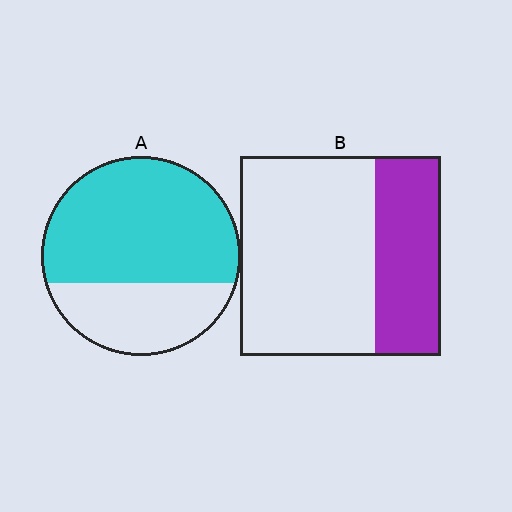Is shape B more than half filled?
No.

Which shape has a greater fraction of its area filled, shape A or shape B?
Shape A.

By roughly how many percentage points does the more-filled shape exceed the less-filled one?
By roughly 35 percentage points (A over B).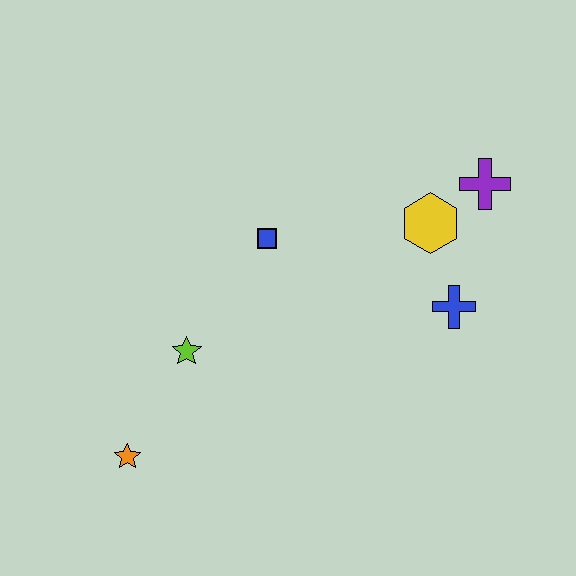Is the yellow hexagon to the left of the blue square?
No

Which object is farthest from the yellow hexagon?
The orange star is farthest from the yellow hexagon.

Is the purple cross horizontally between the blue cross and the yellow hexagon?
No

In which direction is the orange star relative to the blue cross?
The orange star is to the left of the blue cross.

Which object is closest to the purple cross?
The yellow hexagon is closest to the purple cross.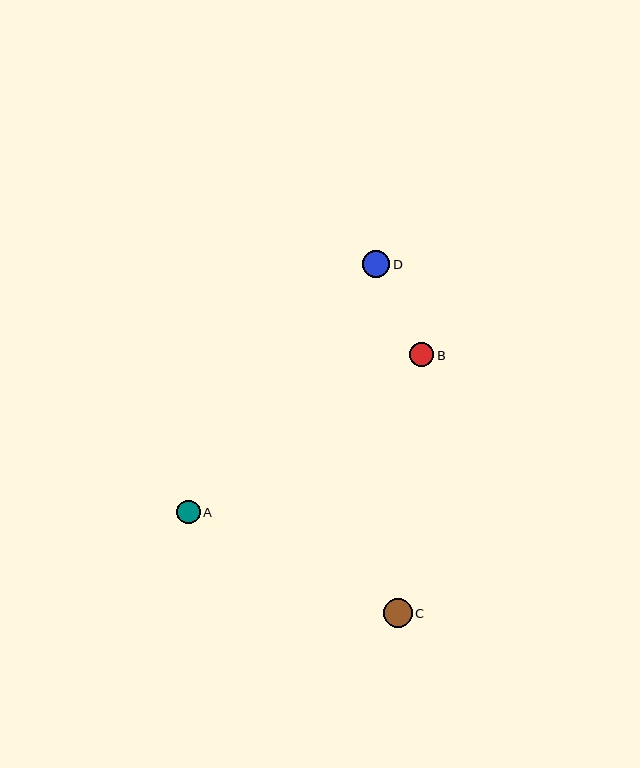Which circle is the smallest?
Circle A is the smallest with a size of approximately 24 pixels.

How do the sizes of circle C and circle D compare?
Circle C and circle D are approximately the same size.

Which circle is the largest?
Circle C is the largest with a size of approximately 29 pixels.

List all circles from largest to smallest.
From largest to smallest: C, D, B, A.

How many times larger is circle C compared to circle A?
Circle C is approximately 1.2 times the size of circle A.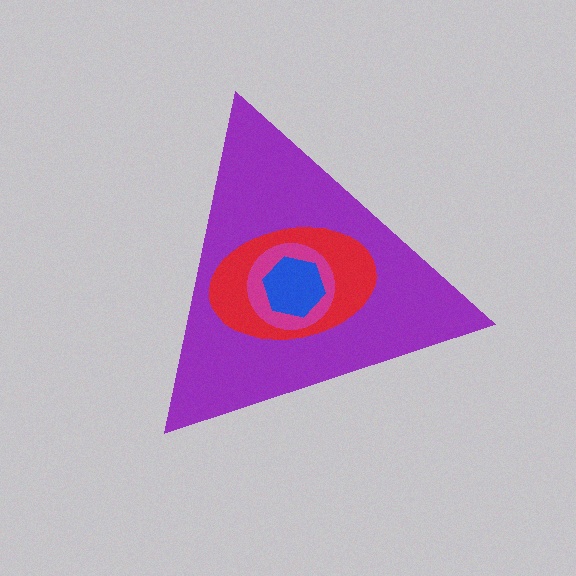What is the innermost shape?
The blue hexagon.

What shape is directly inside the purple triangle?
The red ellipse.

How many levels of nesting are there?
4.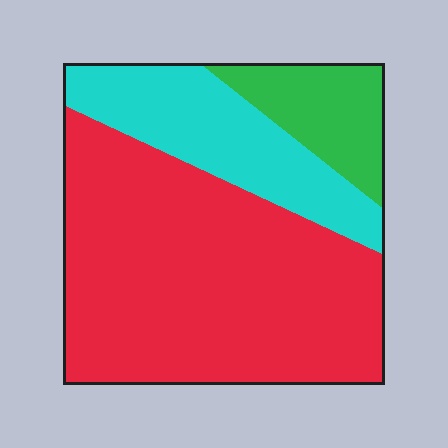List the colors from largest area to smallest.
From largest to smallest: red, cyan, green.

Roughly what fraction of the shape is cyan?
Cyan takes up about one quarter (1/4) of the shape.